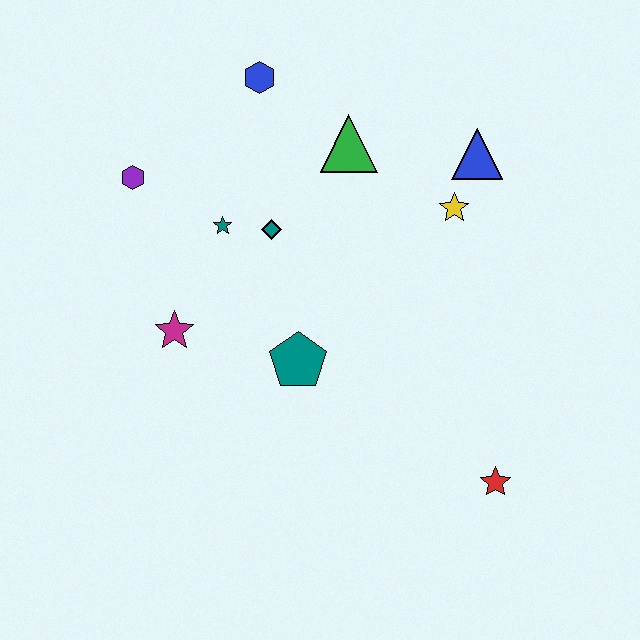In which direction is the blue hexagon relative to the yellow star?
The blue hexagon is to the left of the yellow star.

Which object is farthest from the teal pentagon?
The blue hexagon is farthest from the teal pentagon.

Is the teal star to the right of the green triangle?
No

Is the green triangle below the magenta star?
No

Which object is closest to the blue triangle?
The yellow star is closest to the blue triangle.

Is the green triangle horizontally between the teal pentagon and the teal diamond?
No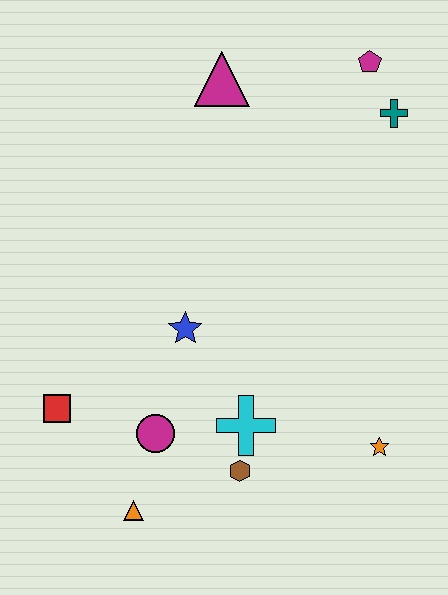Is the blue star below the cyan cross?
No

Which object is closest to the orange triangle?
The magenta circle is closest to the orange triangle.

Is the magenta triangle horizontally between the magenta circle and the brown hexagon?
Yes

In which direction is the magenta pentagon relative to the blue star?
The magenta pentagon is above the blue star.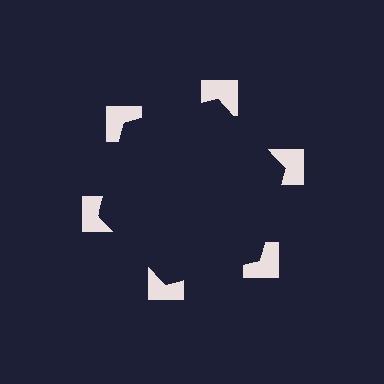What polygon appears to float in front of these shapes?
An illusory hexagon — its edges are inferred from the aligned wedge cuts in the notched squares, not physically drawn.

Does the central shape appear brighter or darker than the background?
It typically appears slightly darker than the background, even though no actual brightness change is drawn.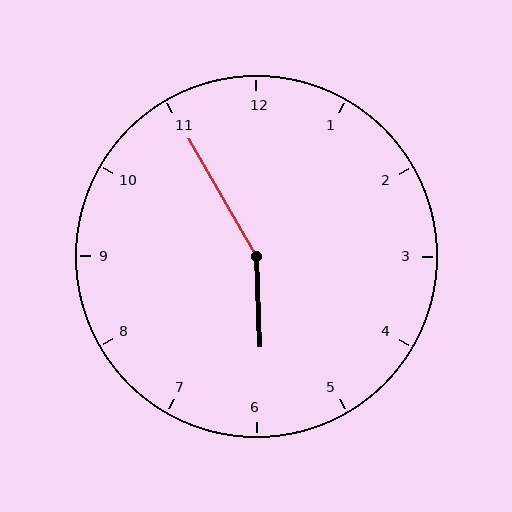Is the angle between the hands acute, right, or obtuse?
It is obtuse.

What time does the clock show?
5:55.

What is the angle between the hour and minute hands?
Approximately 152 degrees.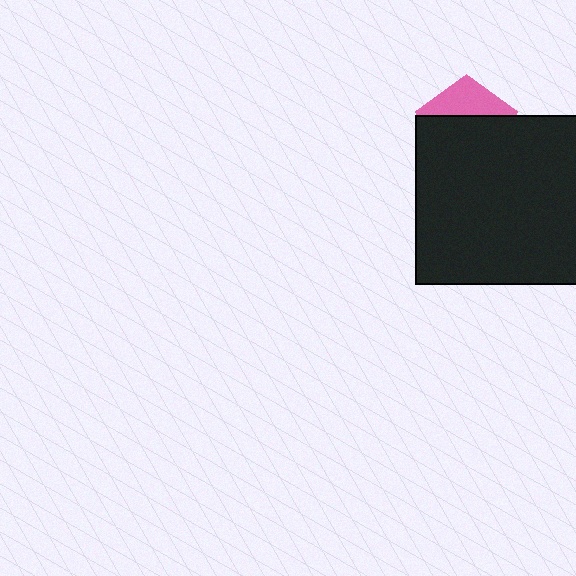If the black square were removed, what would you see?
You would see the complete pink pentagon.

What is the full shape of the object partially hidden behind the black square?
The partially hidden object is a pink pentagon.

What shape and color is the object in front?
The object in front is a black square.